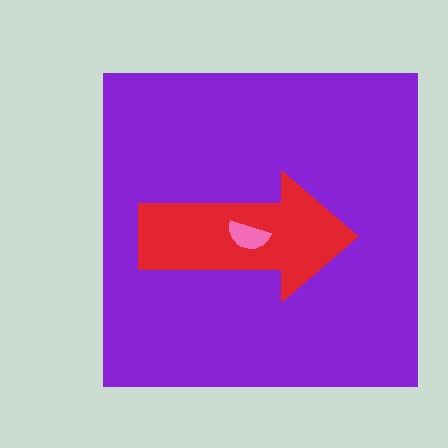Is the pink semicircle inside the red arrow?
Yes.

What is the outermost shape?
The purple square.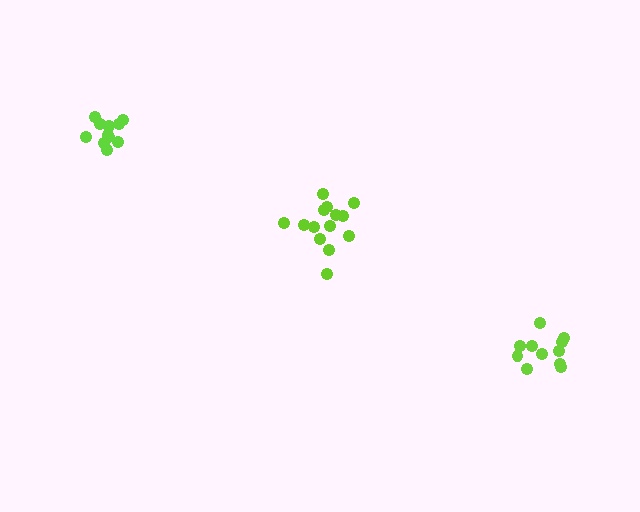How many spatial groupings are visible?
There are 3 spatial groupings.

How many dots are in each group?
Group 1: 14 dots, Group 2: 11 dots, Group 3: 11 dots (36 total).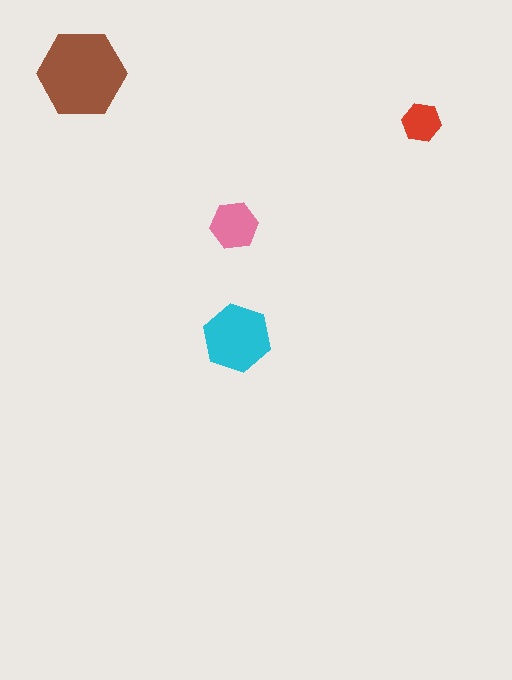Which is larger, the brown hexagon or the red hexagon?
The brown one.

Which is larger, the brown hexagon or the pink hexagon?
The brown one.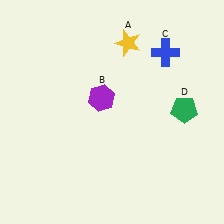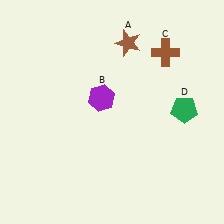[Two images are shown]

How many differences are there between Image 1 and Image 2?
There are 2 differences between the two images.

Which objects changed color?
A changed from yellow to brown. C changed from blue to brown.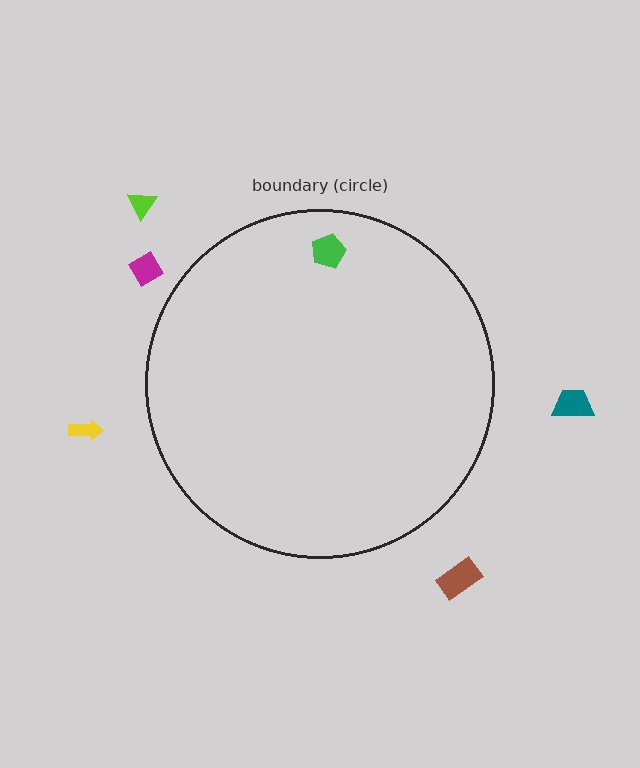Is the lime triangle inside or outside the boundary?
Outside.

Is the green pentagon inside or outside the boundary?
Inside.